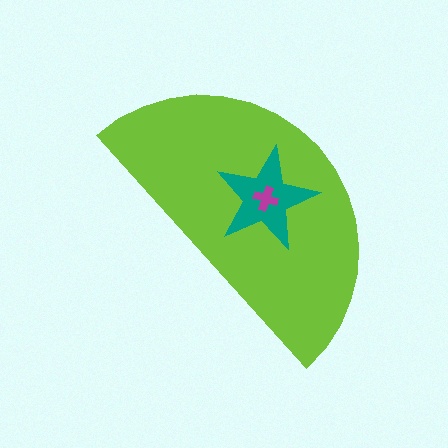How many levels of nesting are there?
3.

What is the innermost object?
The magenta cross.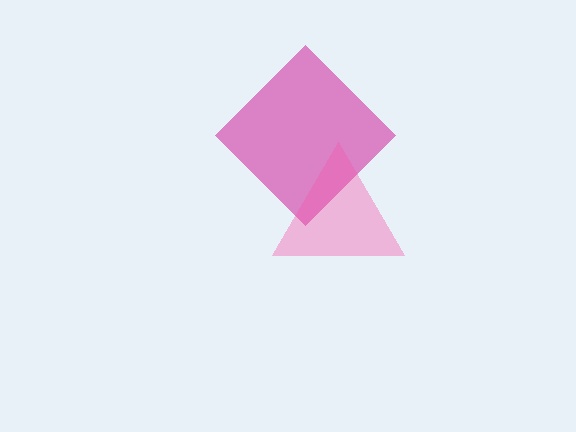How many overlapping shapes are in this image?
There are 2 overlapping shapes in the image.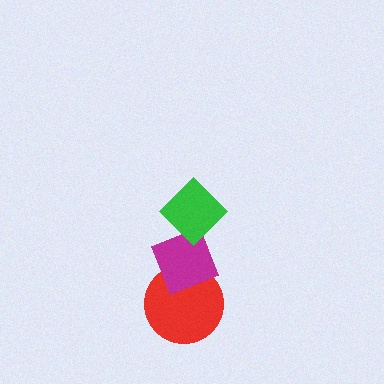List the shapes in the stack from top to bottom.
From top to bottom: the green diamond, the magenta diamond, the red circle.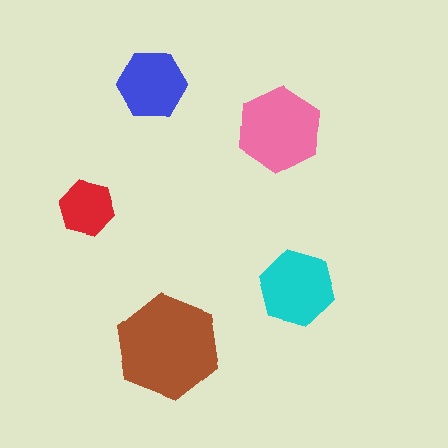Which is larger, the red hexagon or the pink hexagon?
The pink one.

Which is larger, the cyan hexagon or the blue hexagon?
The cyan one.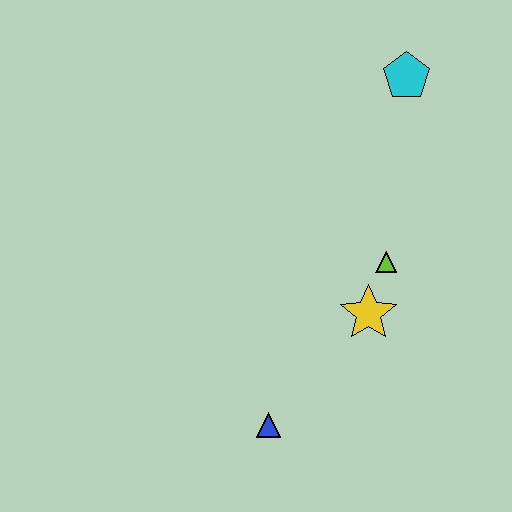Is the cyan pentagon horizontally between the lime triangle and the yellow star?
No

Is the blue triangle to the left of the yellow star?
Yes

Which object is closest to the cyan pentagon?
The lime triangle is closest to the cyan pentagon.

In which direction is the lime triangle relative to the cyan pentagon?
The lime triangle is below the cyan pentagon.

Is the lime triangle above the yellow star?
Yes